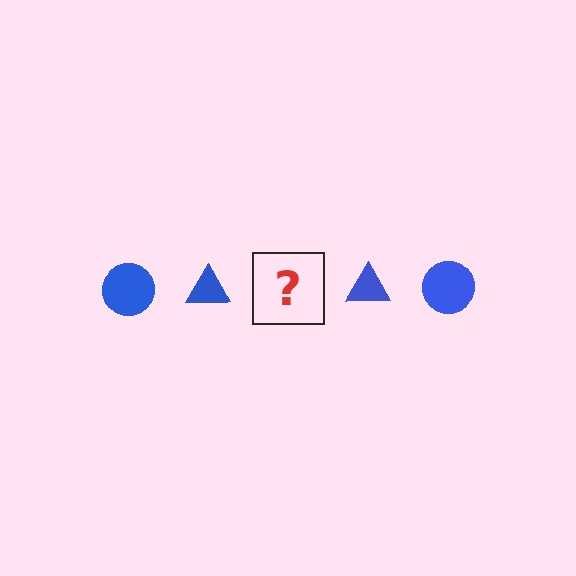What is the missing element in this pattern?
The missing element is a blue circle.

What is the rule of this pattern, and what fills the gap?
The rule is that the pattern cycles through circle, triangle shapes in blue. The gap should be filled with a blue circle.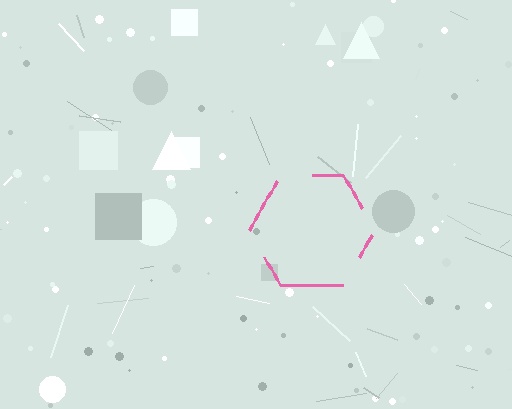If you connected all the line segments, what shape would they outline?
They would outline a hexagon.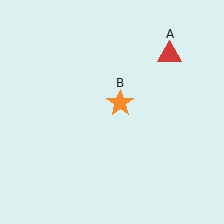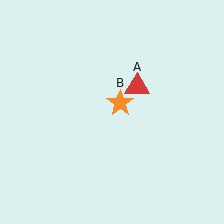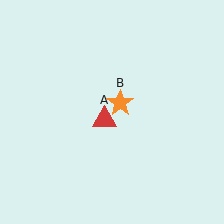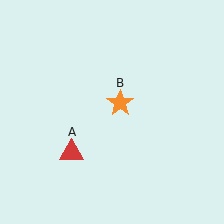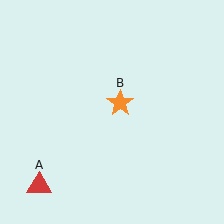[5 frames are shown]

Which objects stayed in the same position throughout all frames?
Orange star (object B) remained stationary.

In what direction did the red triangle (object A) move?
The red triangle (object A) moved down and to the left.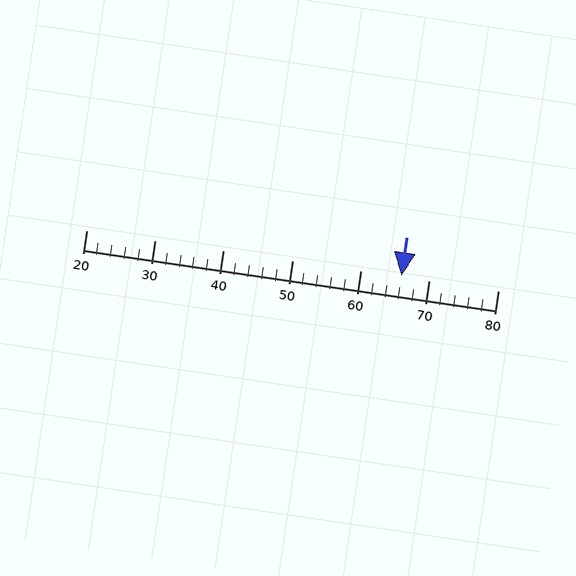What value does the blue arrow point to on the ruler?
The blue arrow points to approximately 66.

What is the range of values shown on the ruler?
The ruler shows values from 20 to 80.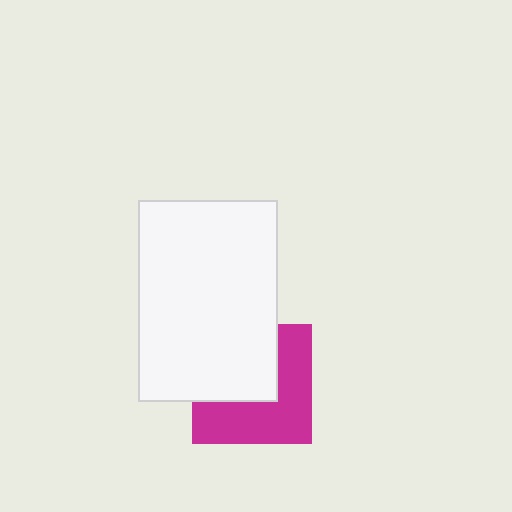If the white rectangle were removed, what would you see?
You would see the complete magenta square.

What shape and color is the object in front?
The object in front is a white rectangle.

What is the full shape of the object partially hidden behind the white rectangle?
The partially hidden object is a magenta square.